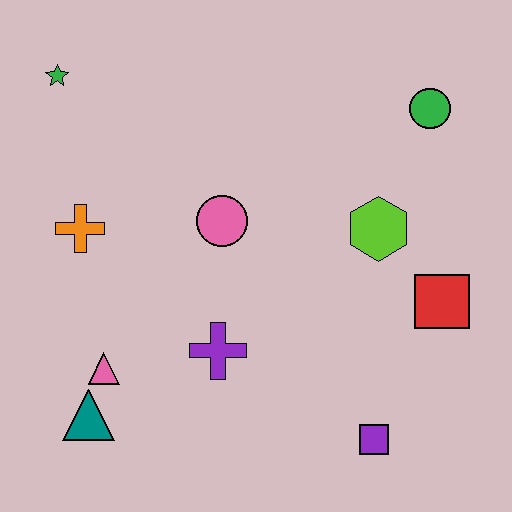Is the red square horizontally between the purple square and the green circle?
No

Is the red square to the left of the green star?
No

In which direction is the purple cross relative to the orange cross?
The purple cross is to the right of the orange cross.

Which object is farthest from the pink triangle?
The green circle is farthest from the pink triangle.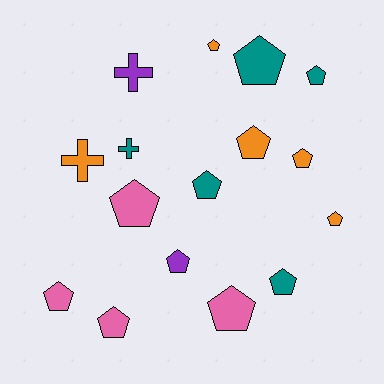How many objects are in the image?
There are 16 objects.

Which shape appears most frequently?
Pentagon, with 13 objects.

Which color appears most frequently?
Orange, with 5 objects.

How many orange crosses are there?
There is 1 orange cross.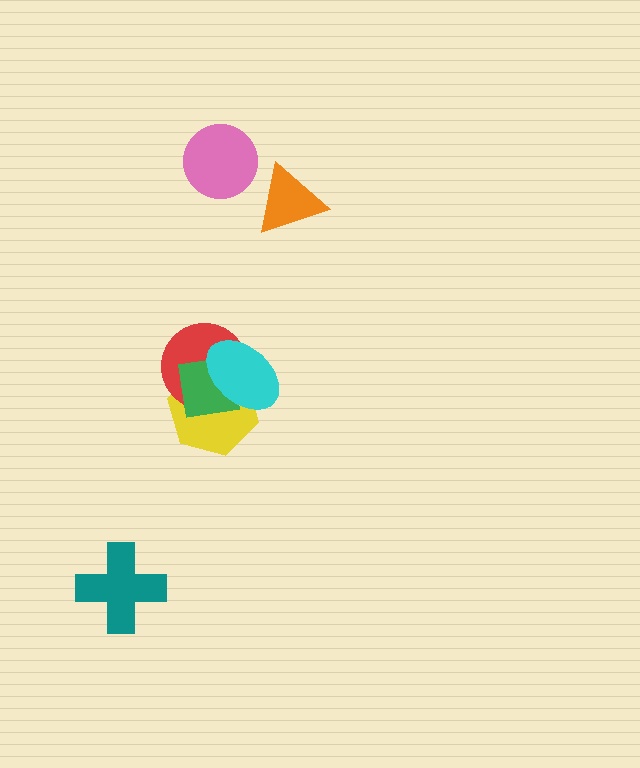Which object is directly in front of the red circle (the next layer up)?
The green square is directly in front of the red circle.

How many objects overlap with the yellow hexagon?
3 objects overlap with the yellow hexagon.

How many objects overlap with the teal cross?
0 objects overlap with the teal cross.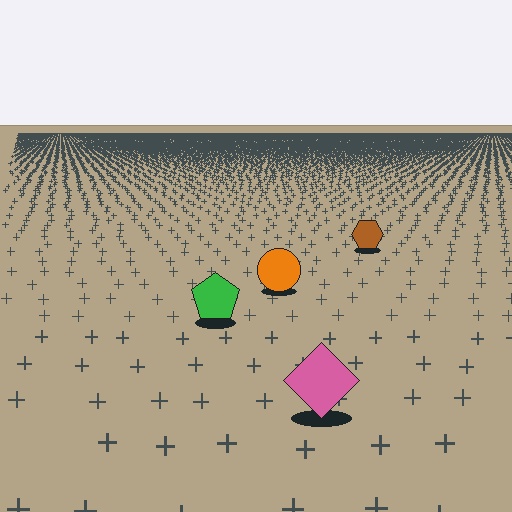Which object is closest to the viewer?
The pink diamond is closest. The texture marks near it are larger and more spread out.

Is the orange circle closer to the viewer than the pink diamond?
No. The pink diamond is closer — you can tell from the texture gradient: the ground texture is coarser near it.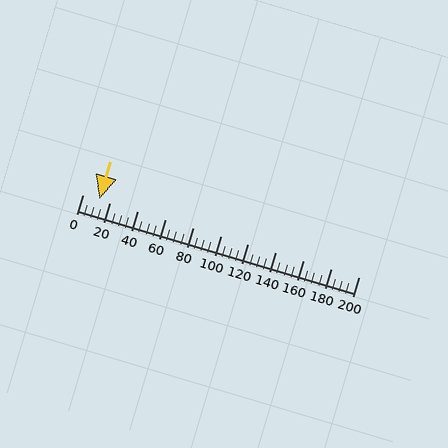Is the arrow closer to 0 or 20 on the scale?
The arrow is closer to 20.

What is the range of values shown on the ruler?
The ruler shows values from 0 to 200.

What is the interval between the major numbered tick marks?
The major tick marks are spaced 20 units apart.